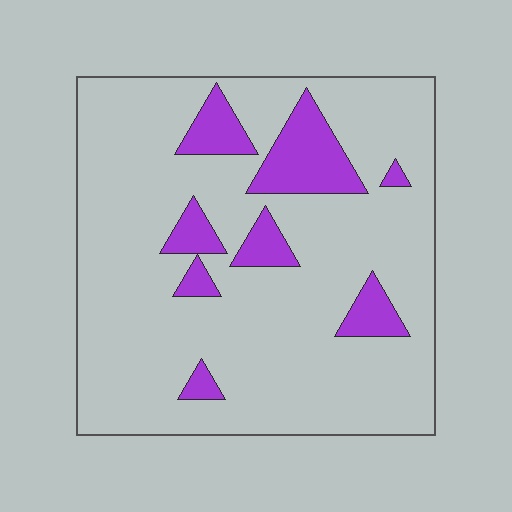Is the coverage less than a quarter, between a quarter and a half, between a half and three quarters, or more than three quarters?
Less than a quarter.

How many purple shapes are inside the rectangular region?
8.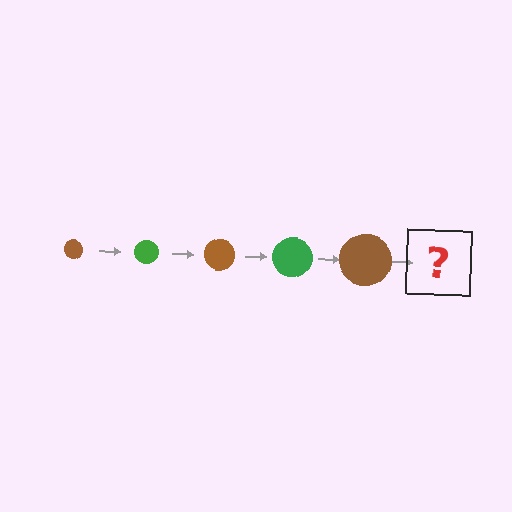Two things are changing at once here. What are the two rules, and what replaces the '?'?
The two rules are that the circle grows larger each step and the color cycles through brown and green. The '?' should be a green circle, larger than the previous one.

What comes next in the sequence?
The next element should be a green circle, larger than the previous one.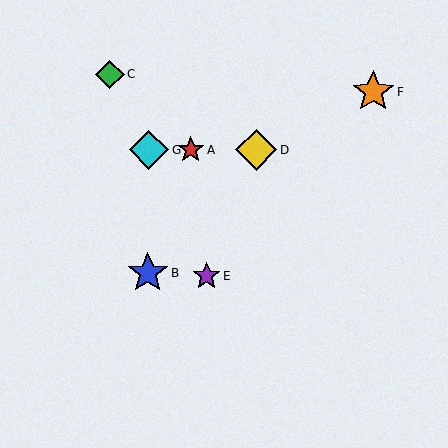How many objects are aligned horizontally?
3 objects (A, D, G) are aligned horizontally.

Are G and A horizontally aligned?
Yes, both are at y≈150.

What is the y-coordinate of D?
Object D is at y≈150.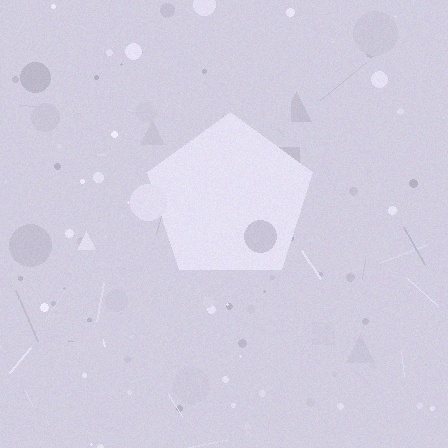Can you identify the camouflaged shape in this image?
The camouflaged shape is a pentagon.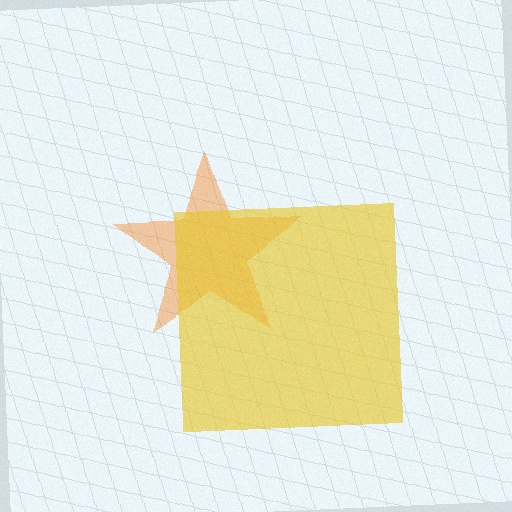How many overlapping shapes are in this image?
There are 2 overlapping shapes in the image.